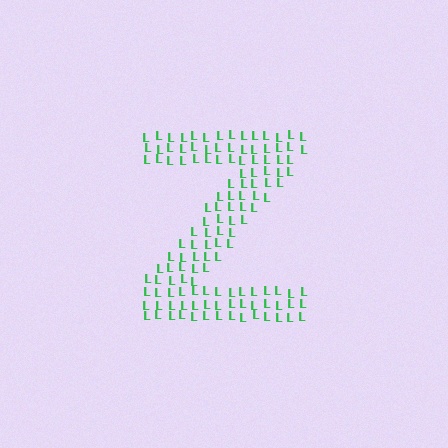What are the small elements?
The small elements are letter L's.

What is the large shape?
The large shape is the letter Z.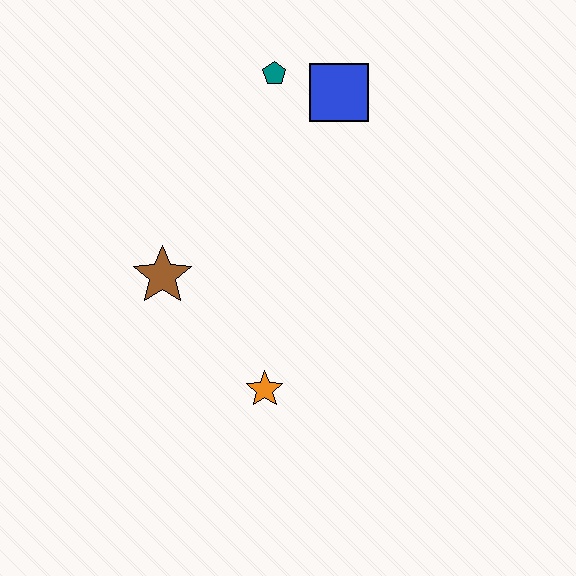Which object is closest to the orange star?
The brown star is closest to the orange star.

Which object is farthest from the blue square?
The orange star is farthest from the blue square.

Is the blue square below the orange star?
No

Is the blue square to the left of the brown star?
No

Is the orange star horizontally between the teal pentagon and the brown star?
Yes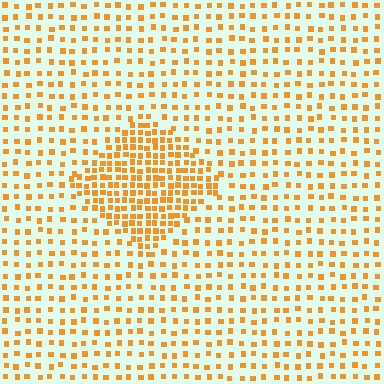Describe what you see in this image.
The image contains small orange elements arranged at two different densities. A diamond-shaped region is visible where the elements are more densely packed than the surrounding area.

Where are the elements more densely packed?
The elements are more densely packed inside the diamond boundary.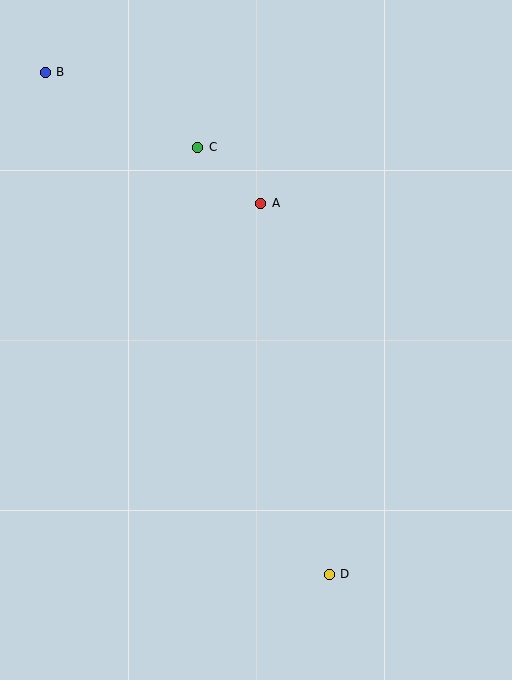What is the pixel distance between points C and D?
The distance between C and D is 446 pixels.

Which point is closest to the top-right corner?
Point A is closest to the top-right corner.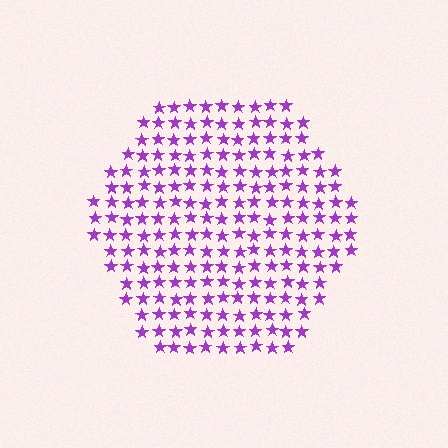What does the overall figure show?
The overall figure shows a hexagon.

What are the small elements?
The small elements are stars.